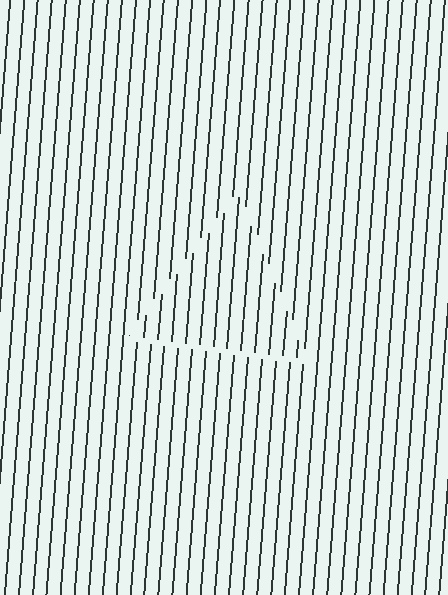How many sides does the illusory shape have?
3 sides — the line-ends trace a triangle.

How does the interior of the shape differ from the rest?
The interior of the shape contains the same grating, shifted by half a period — the contour is defined by the phase discontinuity where line-ends from the inner and outer gratings abut.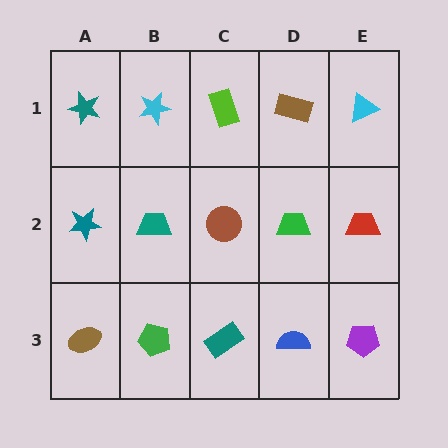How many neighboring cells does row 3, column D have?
3.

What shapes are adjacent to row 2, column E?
A cyan triangle (row 1, column E), a purple pentagon (row 3, column E), a green trapezoid (row 2, column D).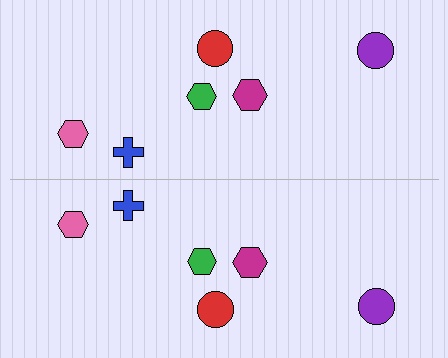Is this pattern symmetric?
Yes, this pattern has bilateral (reflection) symmetry.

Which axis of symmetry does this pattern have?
The pattern has a horizontal axis of symmetry running through the center of the image.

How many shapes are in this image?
There are 12 shapes in this image.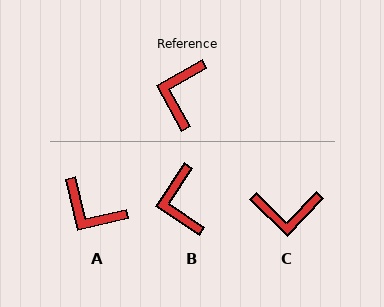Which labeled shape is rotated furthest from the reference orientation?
C, about 107 degrees away.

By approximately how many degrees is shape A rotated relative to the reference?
Approximately 73 degrees counter-clockwise.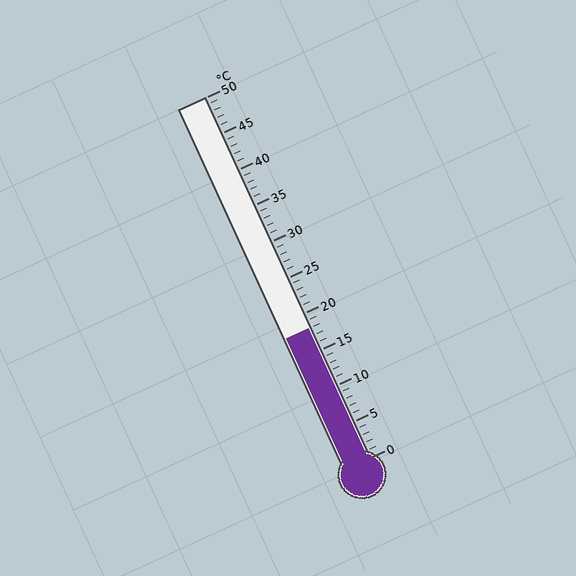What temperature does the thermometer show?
The thermometer shows approximately 18°C.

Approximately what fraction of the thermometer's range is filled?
The thermometer is filled to approximately 35% of its range.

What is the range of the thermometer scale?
The thermometer scale ranges from 0°C to 50°C.